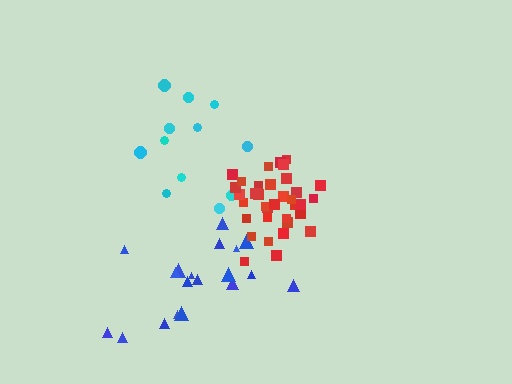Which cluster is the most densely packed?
Red.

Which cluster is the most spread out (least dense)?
Cyan.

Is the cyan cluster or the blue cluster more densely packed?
Blue.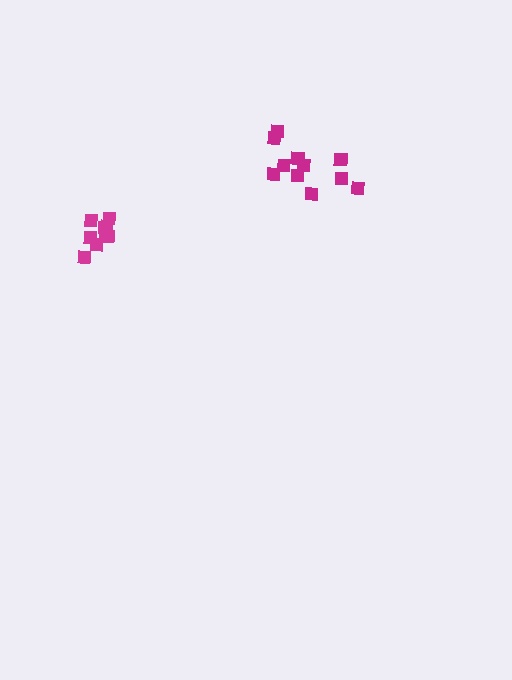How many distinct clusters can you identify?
There are 2 distinct clusters.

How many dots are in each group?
Group 1: 11 dots, Group 2: 9 dots (20 total).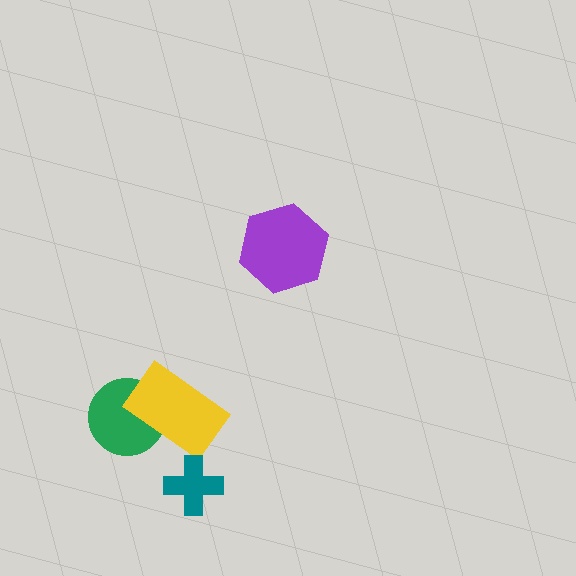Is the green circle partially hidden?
Yes, it is partially covered by another shape.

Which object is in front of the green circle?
The yellow rectangle is in front of the green circle.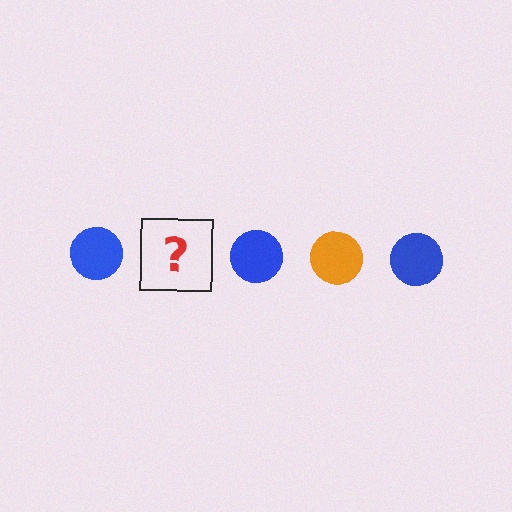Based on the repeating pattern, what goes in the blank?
The blank should be an orange circle.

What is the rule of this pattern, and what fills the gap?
The rule is that the pattern cycles through blue, orange circles. The gap should be filled with an orange circle.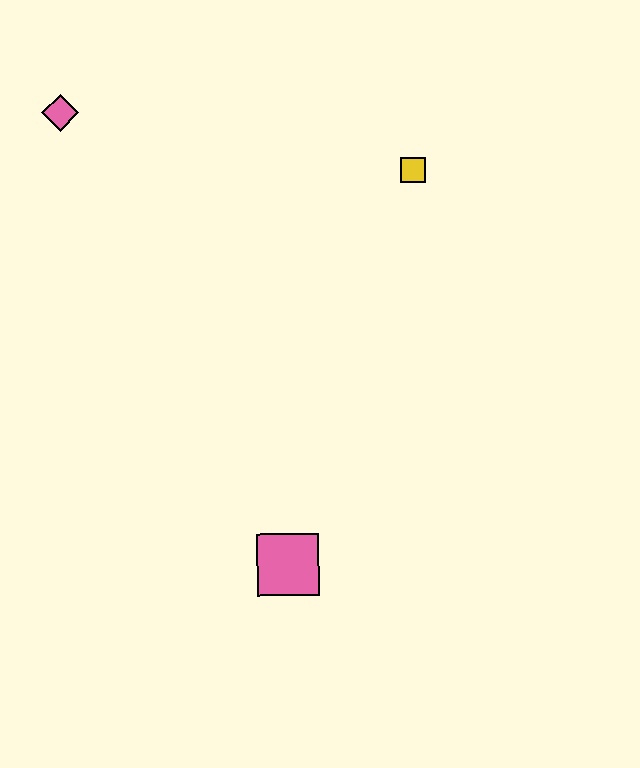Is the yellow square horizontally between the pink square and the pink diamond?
No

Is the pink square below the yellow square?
Yes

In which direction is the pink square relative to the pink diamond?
The pink square is below the pink diamond.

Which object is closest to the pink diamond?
The yellow square is closest to the pink diamond.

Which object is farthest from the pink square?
The pink diamond is farthest from the pink square.